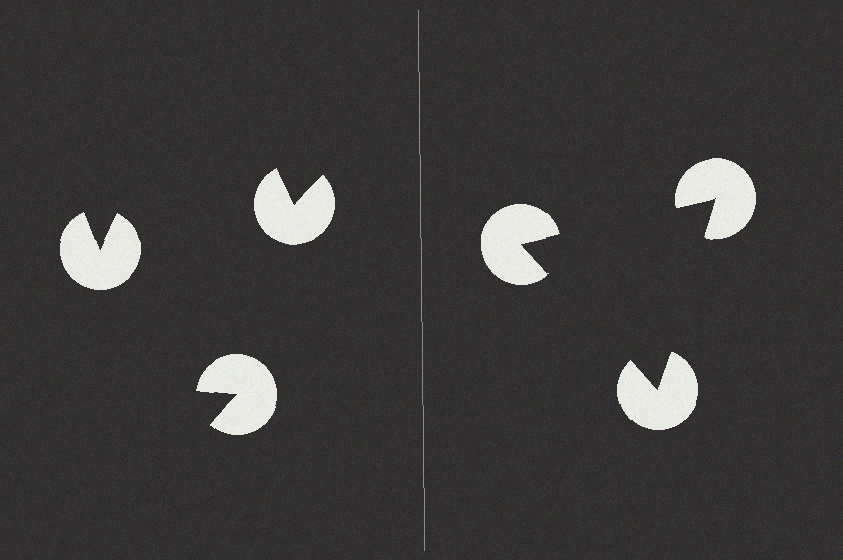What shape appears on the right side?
An illusory triangle.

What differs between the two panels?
The pac-man discs are positioned identically on both sides; only the wedge orientations differ. On the right they align to a triangle; on the left they are misaligned.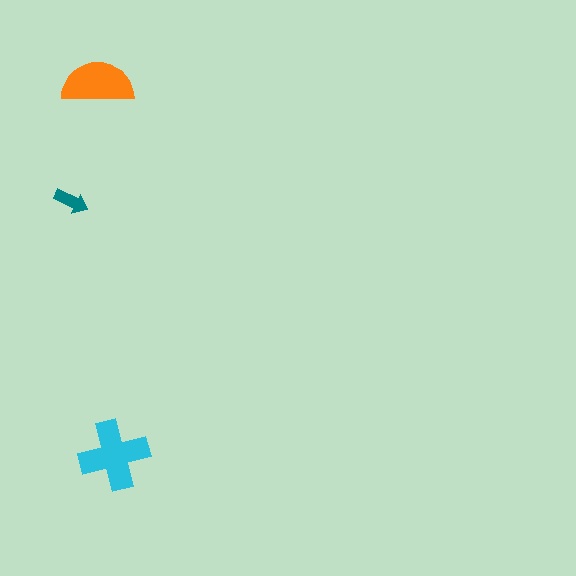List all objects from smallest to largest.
The teal arrow, the orange semicircle, the cyan cross.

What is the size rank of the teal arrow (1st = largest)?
3rd.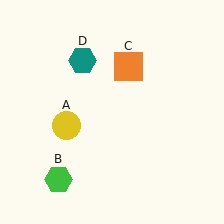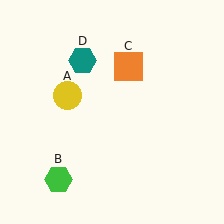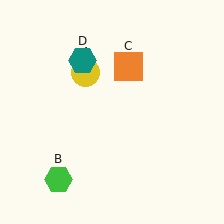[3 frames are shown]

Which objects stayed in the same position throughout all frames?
Green hexagon (object B) and orange square (object C) and teal hexagon (object D) remained stationary.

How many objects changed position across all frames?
1 object changed position: yellow circle (object A).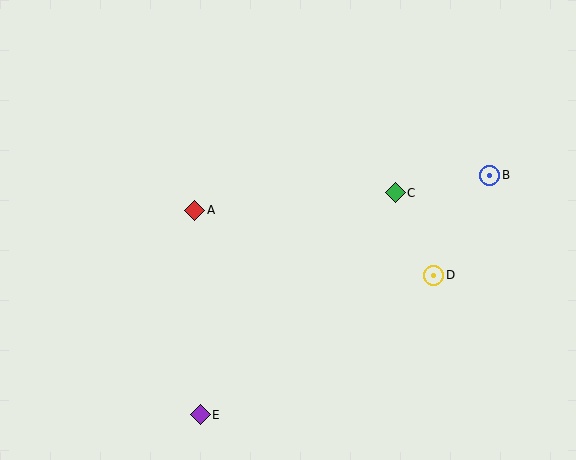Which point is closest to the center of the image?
Point A at (195, 210) is closest to the center.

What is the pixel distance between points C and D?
The distance between C and D is 91 pixels.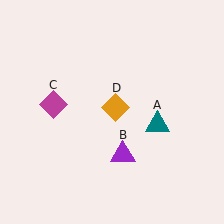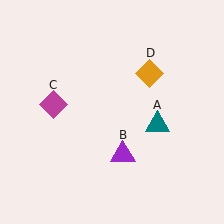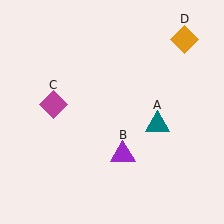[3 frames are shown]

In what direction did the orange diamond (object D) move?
The orange diamond (object D) moved up and to the right.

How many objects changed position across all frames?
1 object changed position: orange diamond (object D).